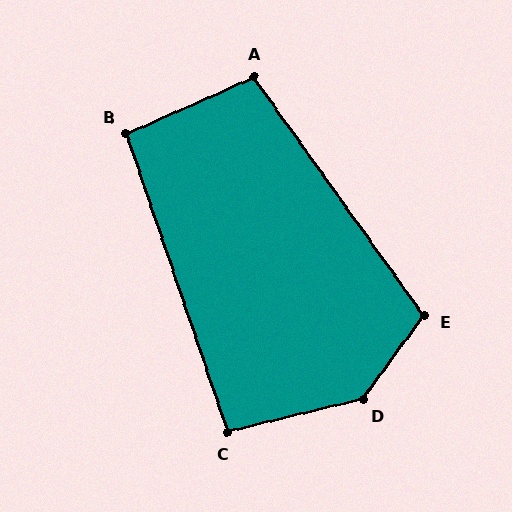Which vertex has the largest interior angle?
D, at approximately 140 degrees.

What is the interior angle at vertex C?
Approximately 95 degrees (obtuse).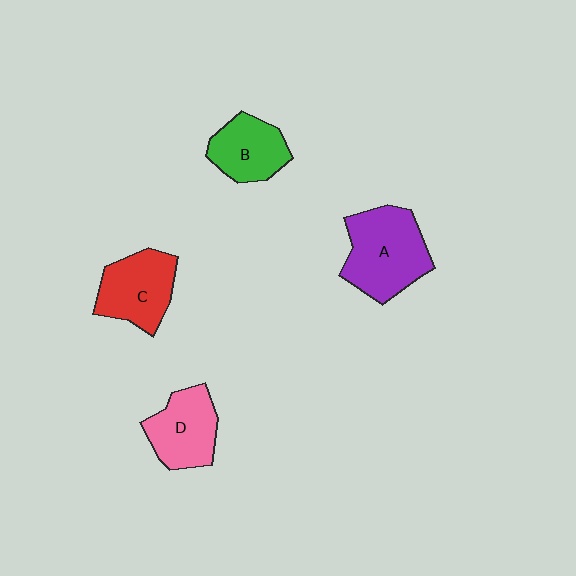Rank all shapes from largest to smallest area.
From largest to smallest: A (purple), C (red), D (pink), B (green).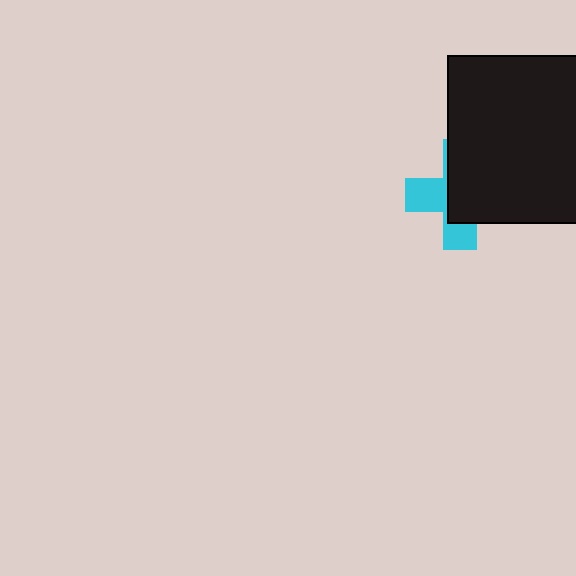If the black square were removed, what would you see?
You would see the complete cyan cross.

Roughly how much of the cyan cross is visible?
A small part of it is visible (roughly 40%).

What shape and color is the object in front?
The object in front is a black square.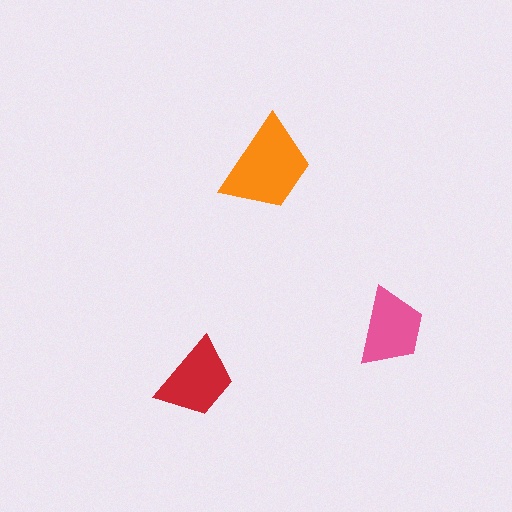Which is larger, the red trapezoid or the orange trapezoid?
The orange one.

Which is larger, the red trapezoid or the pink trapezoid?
The red one.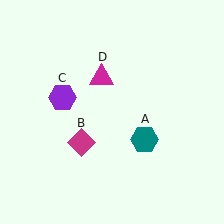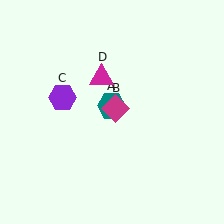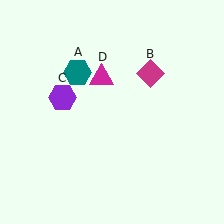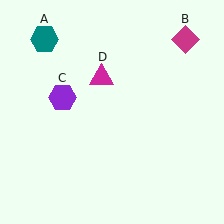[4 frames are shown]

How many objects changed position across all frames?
2 objects changed position: teal hexagon (object A), magenta diamond (object B).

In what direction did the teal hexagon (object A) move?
The teal hexagon (object A) moved up and to the left.